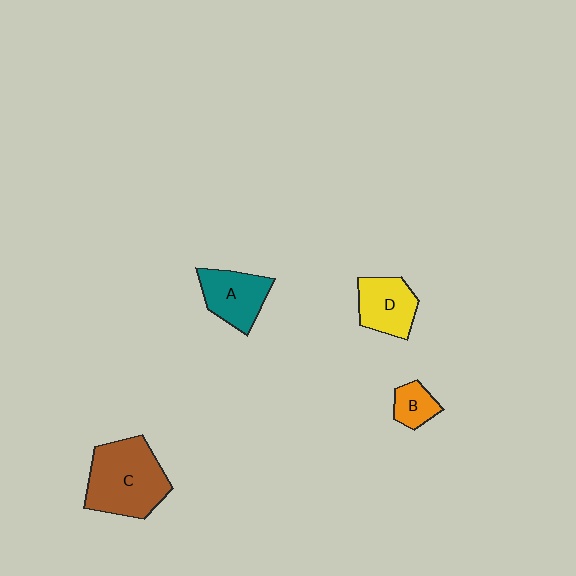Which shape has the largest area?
Shape C (brown).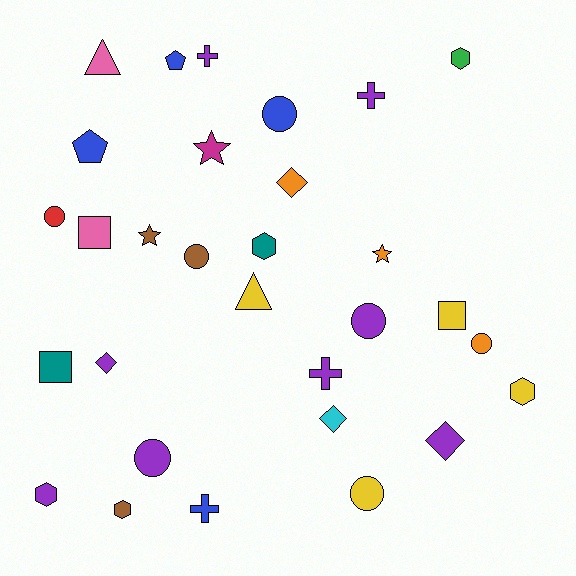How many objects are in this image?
There are 30 objects.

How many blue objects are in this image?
There are 4 blue objects.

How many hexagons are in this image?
There are 5 hexagons.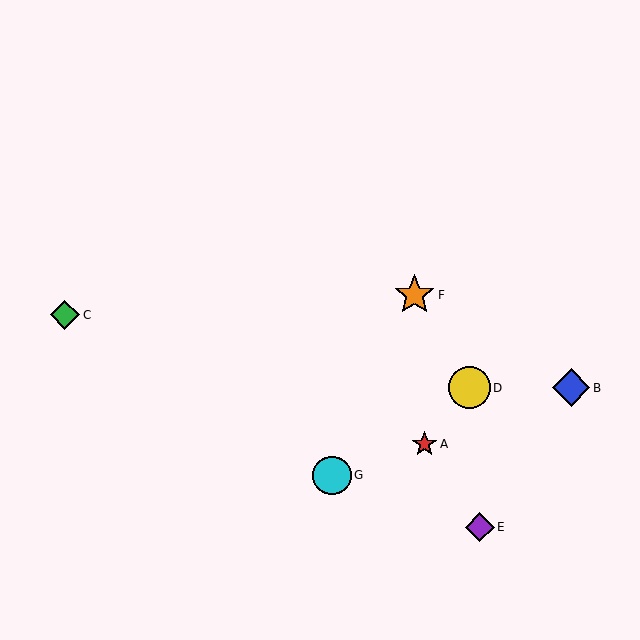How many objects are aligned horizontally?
2 objects (B, D) are aligned horizontally.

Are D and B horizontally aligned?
Yes, both are at y≈388.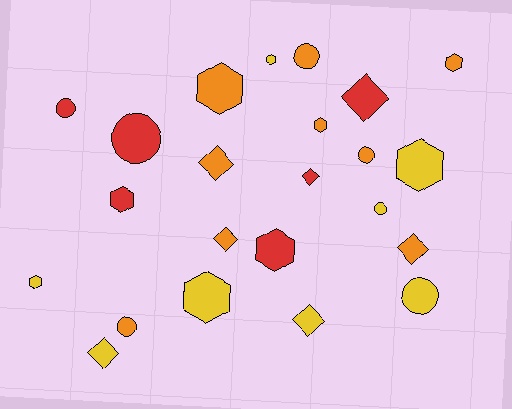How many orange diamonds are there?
There are 3 orange diamonds.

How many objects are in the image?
There are 23 objects.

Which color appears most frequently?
Orange, with 9 objects.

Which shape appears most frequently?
Hexagon, with 9 objects.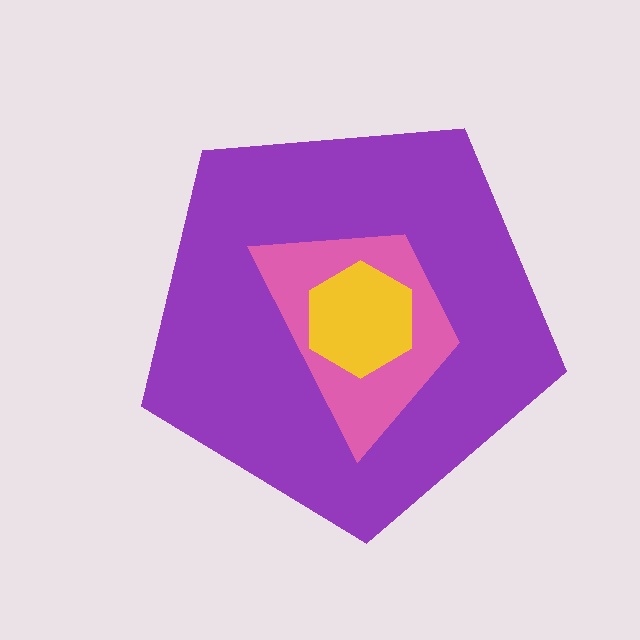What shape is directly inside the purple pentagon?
The pink trapezoid.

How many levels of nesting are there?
3.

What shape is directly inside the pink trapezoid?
The yellow hexagon.